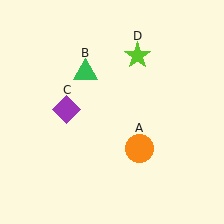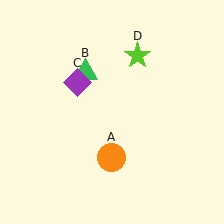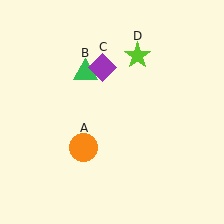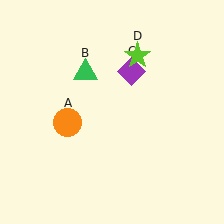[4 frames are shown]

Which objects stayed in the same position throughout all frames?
Green triangle (object B) and lime star (object D) remained stationary.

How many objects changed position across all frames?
2 objects changed position: orange circle (object A), purple diamond (object C).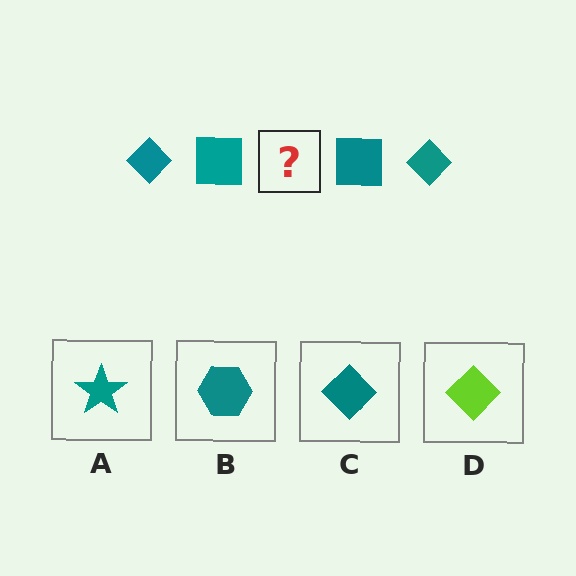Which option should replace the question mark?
Option C.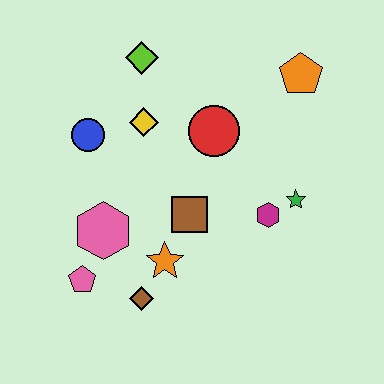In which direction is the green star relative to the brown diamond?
The green star is to the right of the brown diamond.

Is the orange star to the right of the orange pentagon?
No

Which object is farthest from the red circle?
The pink pentagon is farthest from the red circle.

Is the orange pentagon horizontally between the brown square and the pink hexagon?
No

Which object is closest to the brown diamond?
The orange star is closest to the brown diamond.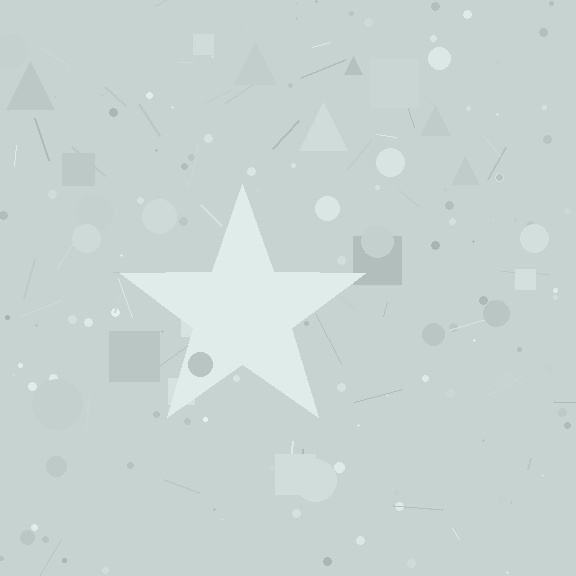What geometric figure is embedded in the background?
A star is embedded in the background.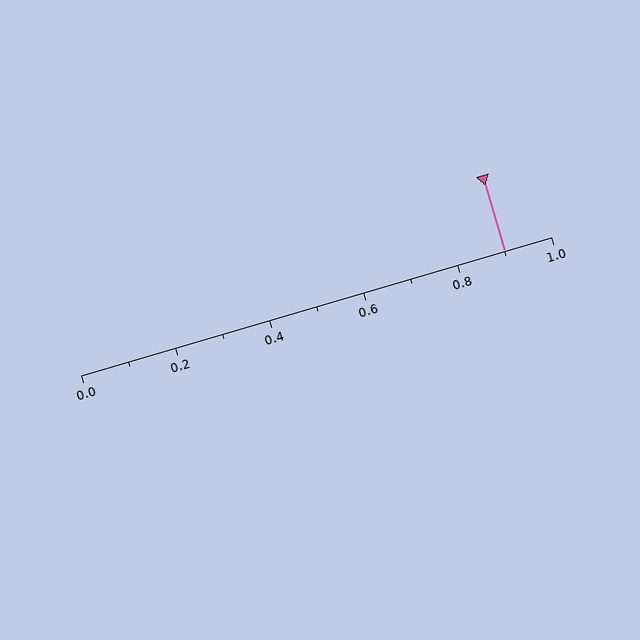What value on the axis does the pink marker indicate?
The marker indicates approximately 0.9.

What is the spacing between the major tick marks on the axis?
The major ticks are spaced 0.2 apart.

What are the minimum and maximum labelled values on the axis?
The axis runs from 0.0 to 1.0.